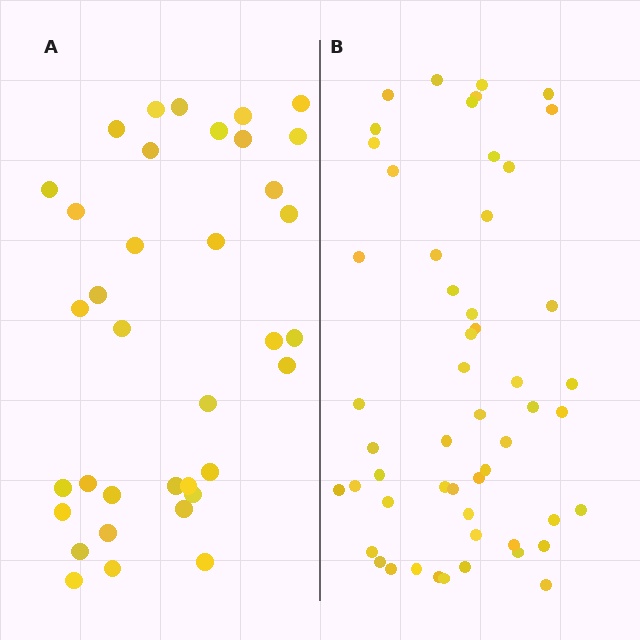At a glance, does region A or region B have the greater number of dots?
Region B (the right region) has more dots.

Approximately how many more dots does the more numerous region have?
Region B has approximately 15 more dots than region A.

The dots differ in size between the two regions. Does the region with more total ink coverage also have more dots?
No. Region A has more total ink coverage because its dots are larger, but region B actually contains more individual dots. Total area can be misleading — the number of items is what matters here.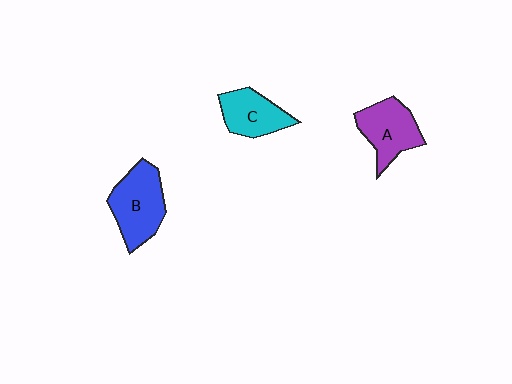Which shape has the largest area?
Shape B (blue).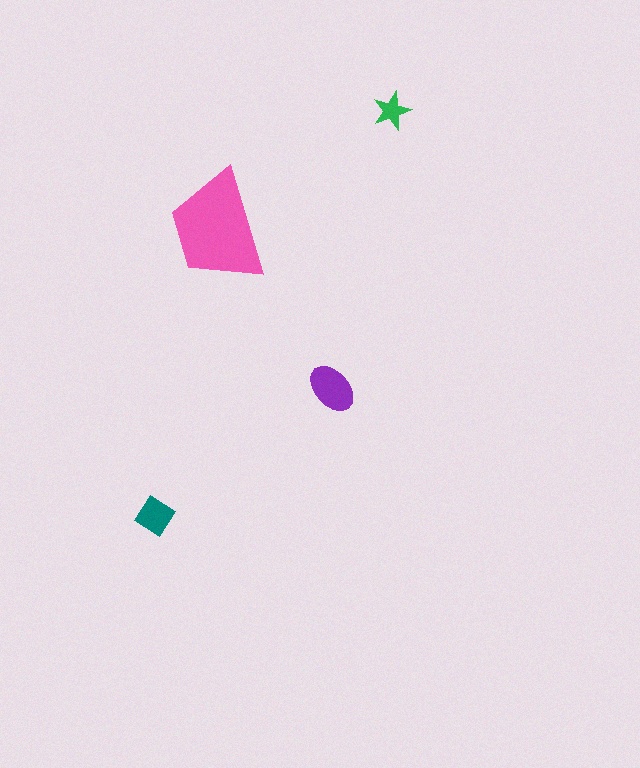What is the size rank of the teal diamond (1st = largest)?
3rd.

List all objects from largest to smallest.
The pink trapezoid, the purple ellipse, the teal diamond, the green star.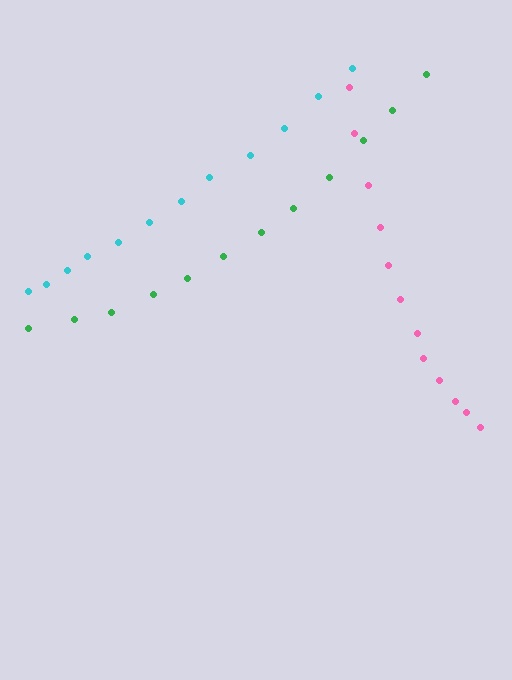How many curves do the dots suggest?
There are 3 distinct paths.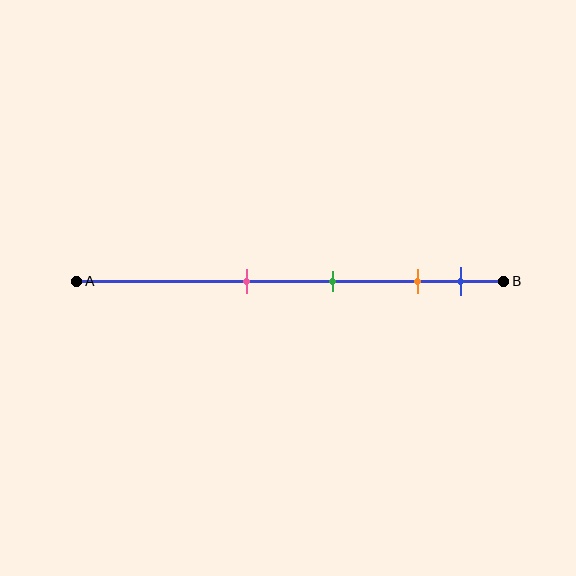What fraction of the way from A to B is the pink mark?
The pink mark is approximately 40% (0.4) of the way from A to B.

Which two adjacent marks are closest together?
The orange and blue marks are the closest adjacent pair.